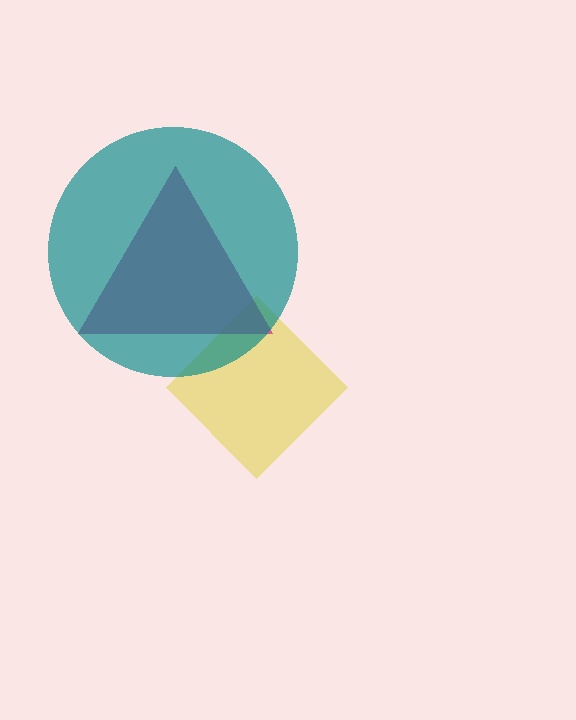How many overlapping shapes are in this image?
There are 3 overlapping shapes in the image.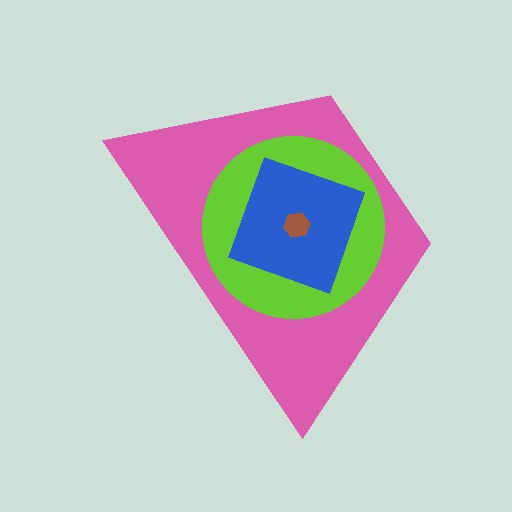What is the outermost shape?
The pink trapezoid.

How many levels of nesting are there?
4.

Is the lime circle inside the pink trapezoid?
Yes.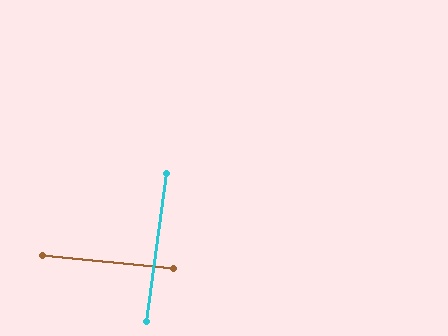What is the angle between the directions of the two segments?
Approximately 88 degrees.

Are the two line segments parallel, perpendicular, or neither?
Perpendicular — they meet at approximately 88°.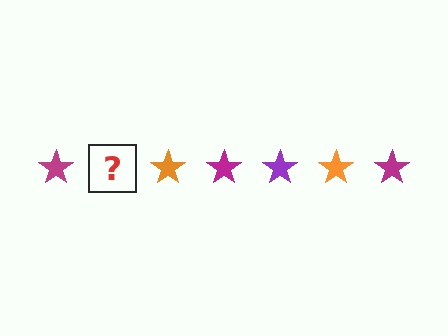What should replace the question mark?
The question mark should be replaced with a purple star.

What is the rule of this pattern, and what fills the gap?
The rule is that the pattern cycles through magenta, purple, orange stars. The gap should be filled with a purple star.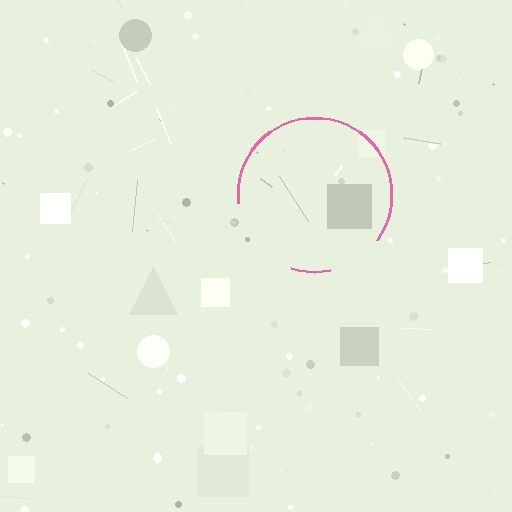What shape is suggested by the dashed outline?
The dashed outline suggests a circle.